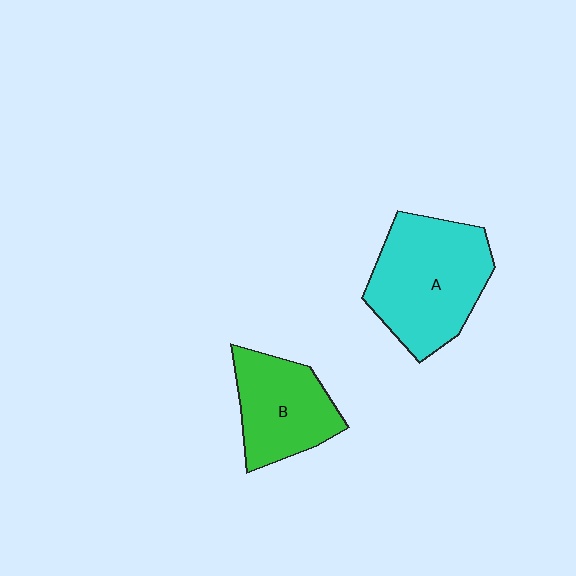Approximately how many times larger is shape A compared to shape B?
Approximately 1.4 times.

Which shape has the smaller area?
Shape B (green).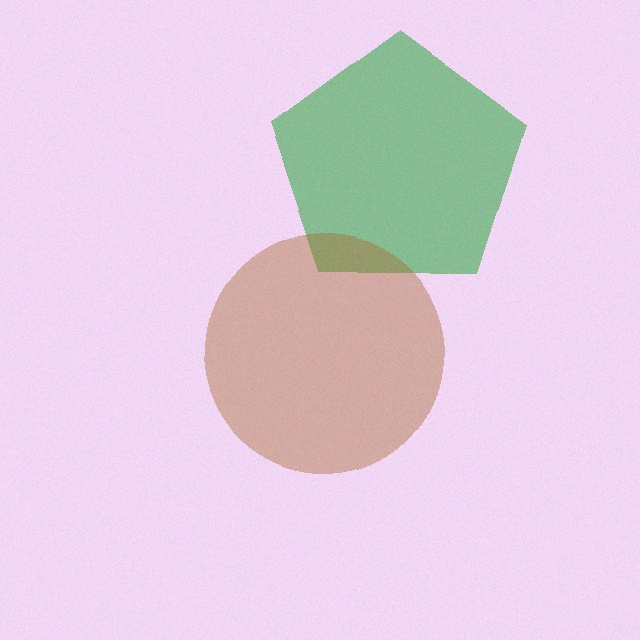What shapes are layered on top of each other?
The layered shapes are: a green pentagon, a brown circle.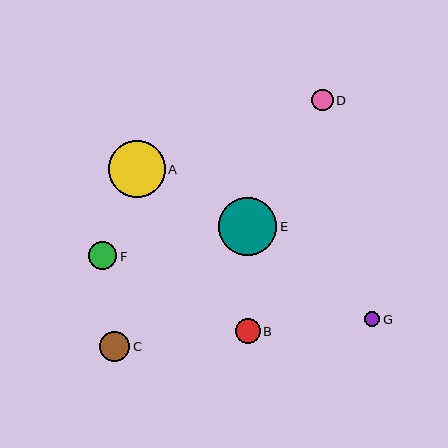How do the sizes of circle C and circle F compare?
Circle C and circle F are approximately the same size.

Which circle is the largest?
Circle E is the largest with a size of approximately 58 pixels.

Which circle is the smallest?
Circle G is the smallest with a size of approximately 15 pixels.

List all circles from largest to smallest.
From largest to smallest: E, A, C, F, B, D, G.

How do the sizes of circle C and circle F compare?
Circle C and circle F are approximately the same size.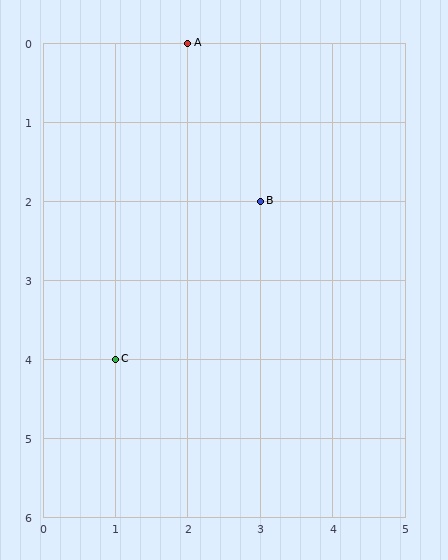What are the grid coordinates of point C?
Point C is at grid coordinates (1, 4).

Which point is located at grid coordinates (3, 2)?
Point B is at (3, 2).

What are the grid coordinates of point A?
Point A is at grid coordinates (2, 0).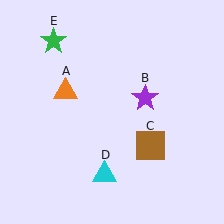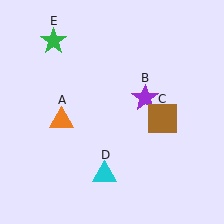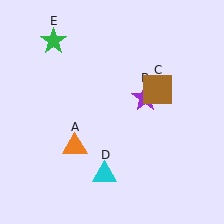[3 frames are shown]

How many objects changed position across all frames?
2 objects changed position: orange triangle (object A), brown square (object C).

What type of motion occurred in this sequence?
The orange triangle (object A), brown square (object C) rotated counterclockwise around the center of the scene.